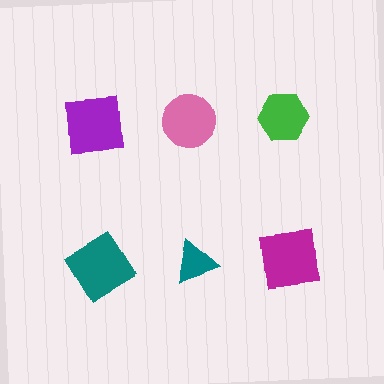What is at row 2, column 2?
A teal triangle.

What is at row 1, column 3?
A green hexagon.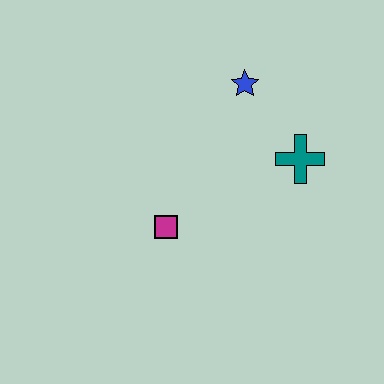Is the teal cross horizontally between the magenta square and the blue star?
No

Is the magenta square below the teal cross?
Yes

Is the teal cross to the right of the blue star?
Yes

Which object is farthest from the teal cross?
The magenta square is farthest from the teal cross.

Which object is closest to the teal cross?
The blue star is closest to the teal cross.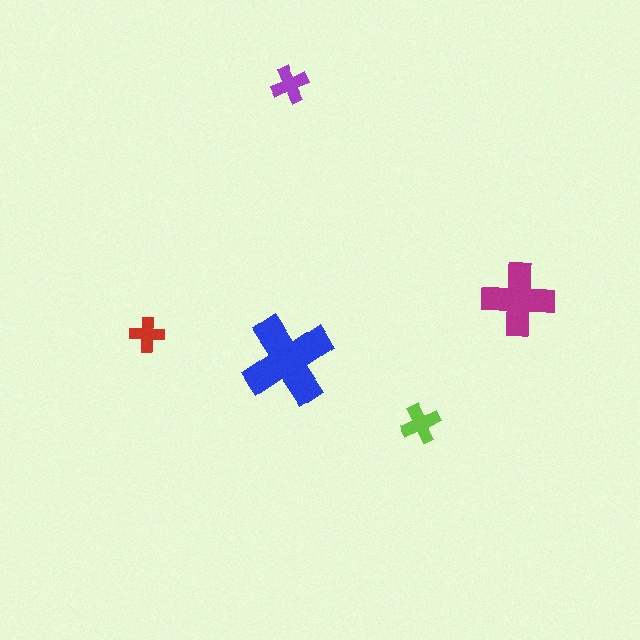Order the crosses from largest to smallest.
the blue one, the magenta one, the lime one, the purple one, the red one.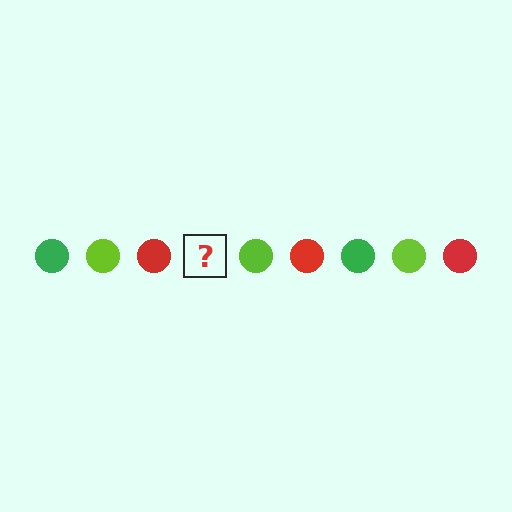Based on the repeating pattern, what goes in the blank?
The blank should be a green circle.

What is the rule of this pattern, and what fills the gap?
The rule is that the pattern cycles through green, lime, red circles. The gap should be filled with a green circle.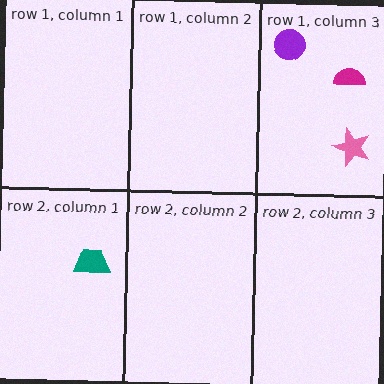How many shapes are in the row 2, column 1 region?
1.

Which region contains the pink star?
The row 1, column 3 region.